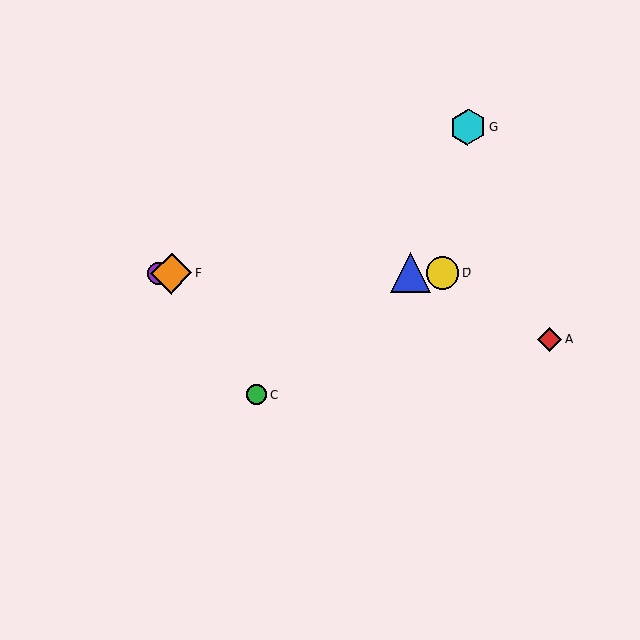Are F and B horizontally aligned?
Yes, both are at y≈273.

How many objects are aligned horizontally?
4 objects (B, D, E, F) are aligned horizontally.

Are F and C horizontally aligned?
No, F is at y≈273 and C is at y≈395.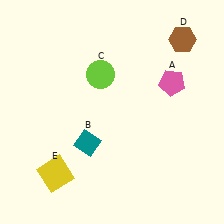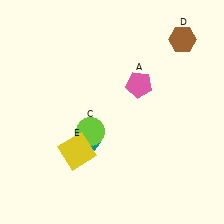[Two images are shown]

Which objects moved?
The objects that moved are: the pink pentagon (A), the lime circle (C), the yellow square (E).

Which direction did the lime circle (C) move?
The lime circle (C) moved down.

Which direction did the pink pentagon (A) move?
The pink pentagon (A) moved left.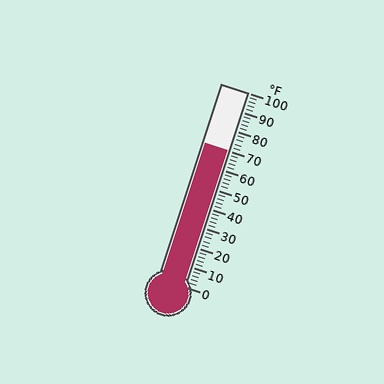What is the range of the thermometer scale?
The thermometer scale ranges from 0°F to 100°F.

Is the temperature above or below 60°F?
The temperature is above 60°F.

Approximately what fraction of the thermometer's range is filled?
The thermometer is filled to approximately 70% of its range.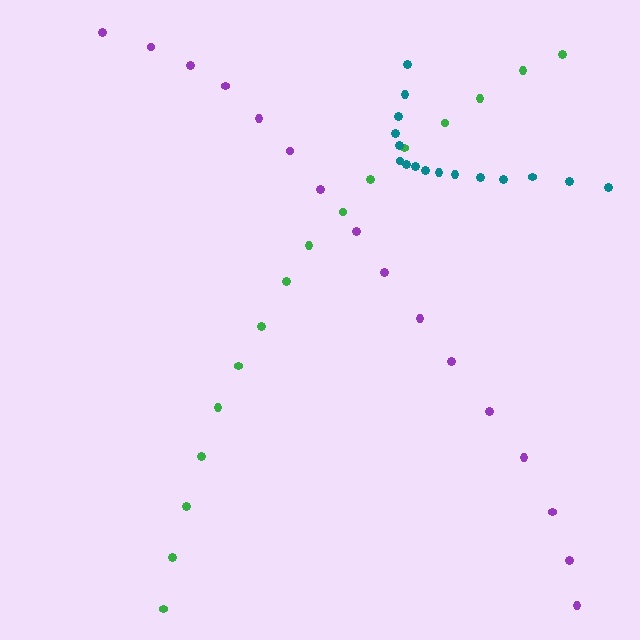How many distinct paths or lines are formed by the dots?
There are 3 distinct paths.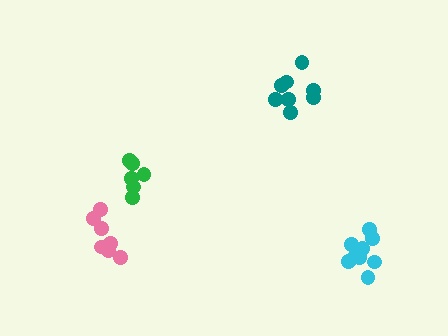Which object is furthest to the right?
The cyan cluster is rightmost.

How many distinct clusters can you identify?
There are 4 distinct clusters.